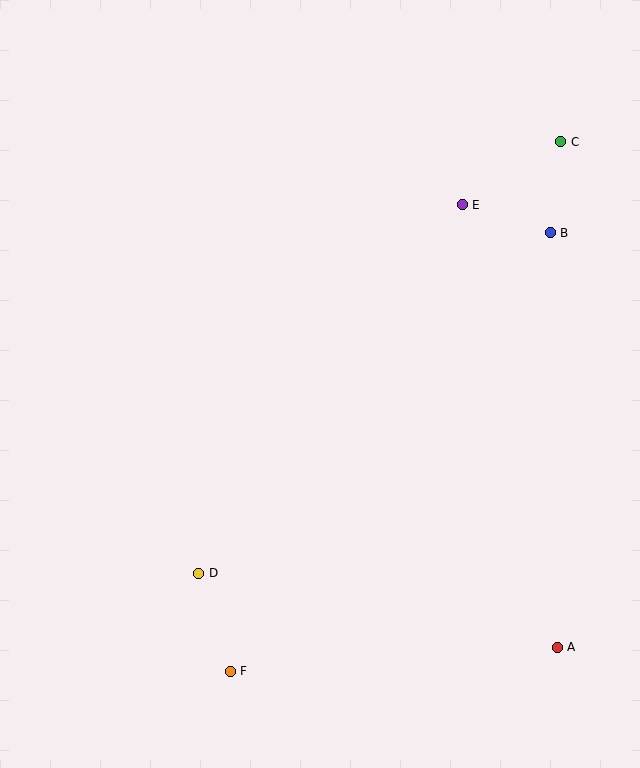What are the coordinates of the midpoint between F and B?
The midpoint between F and B is at (390, 452).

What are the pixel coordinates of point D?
Point D is at (199, 573).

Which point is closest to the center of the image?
Point D at (199, 573) is closest to the center.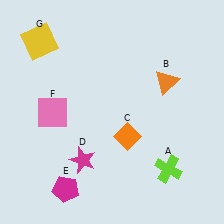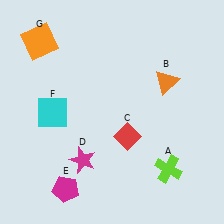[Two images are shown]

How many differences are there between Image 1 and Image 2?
There are 3 differences between the two images.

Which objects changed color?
C changed from orange to red. F changed from pink to cyan. G changed from yellow to orange.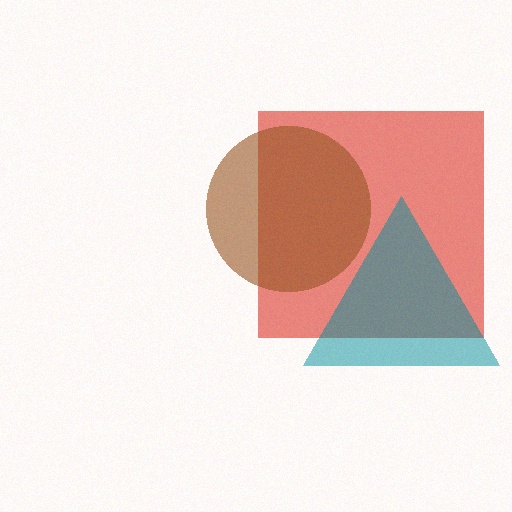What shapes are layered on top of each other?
The layered shapes are: a red square, a teal triangle, a brown circle.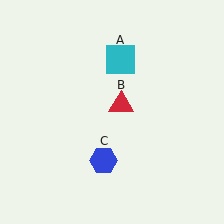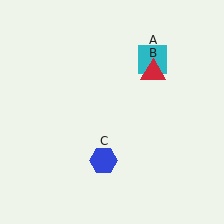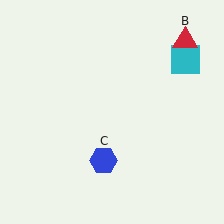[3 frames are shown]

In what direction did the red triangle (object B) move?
The red triangle (object B) moved up and to the right.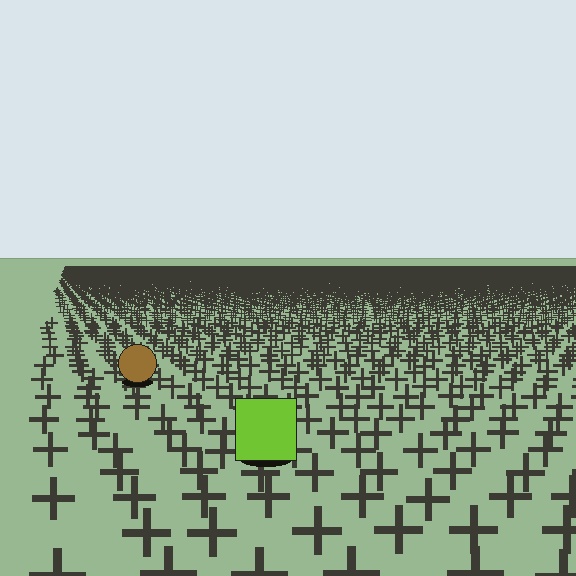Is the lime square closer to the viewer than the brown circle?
Yes. The lime square is closer — you can tell from the texture gradient: the ground texture is coarser near it.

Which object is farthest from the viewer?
The brown circle is farthest from the viewer. It appears smaller and the ground texture around it is denser.